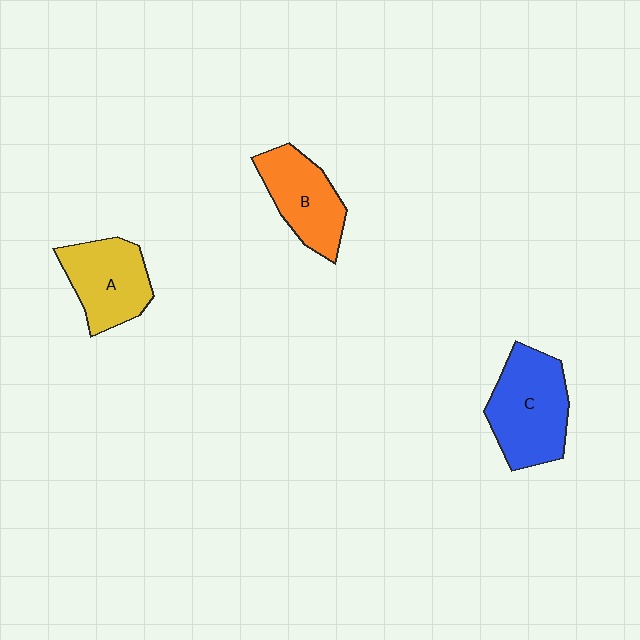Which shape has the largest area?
Shape C (blue).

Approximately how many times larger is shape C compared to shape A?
Approximately 1.2 times.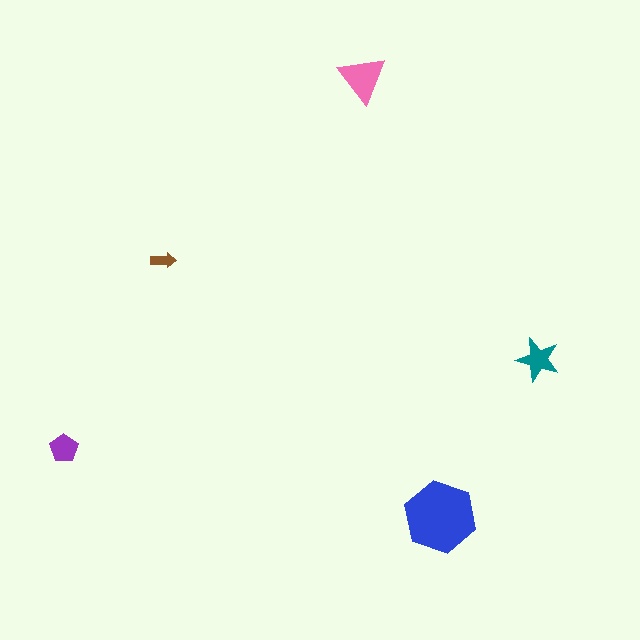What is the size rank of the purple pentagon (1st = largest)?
4th.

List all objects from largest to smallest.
The blue hexagon, the pink triangle, the teal star, the purple pentagon, the brown arrow.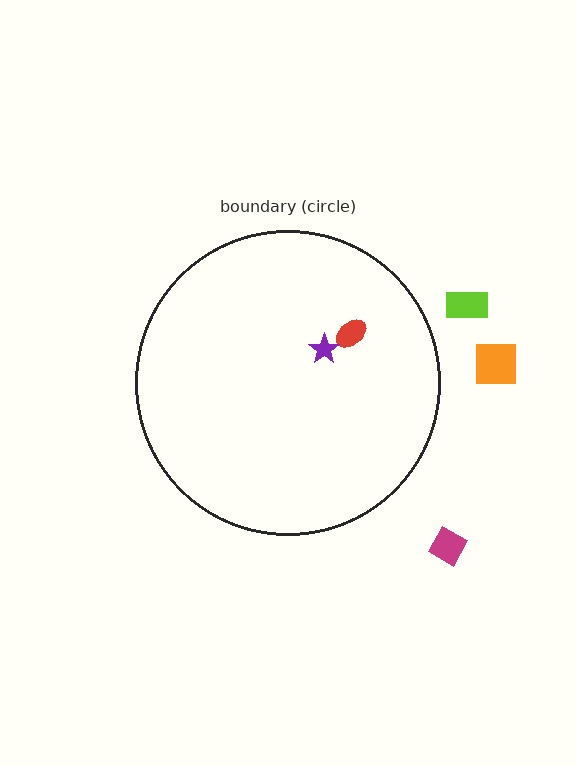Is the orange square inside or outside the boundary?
Outside.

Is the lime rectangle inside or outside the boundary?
Outside.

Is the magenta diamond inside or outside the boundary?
Outside.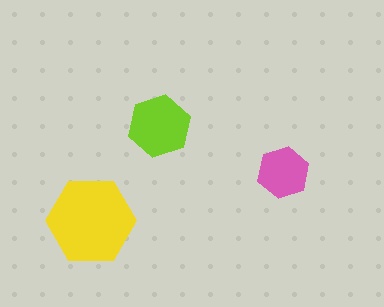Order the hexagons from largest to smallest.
the yellow one, the lime one, the pink one.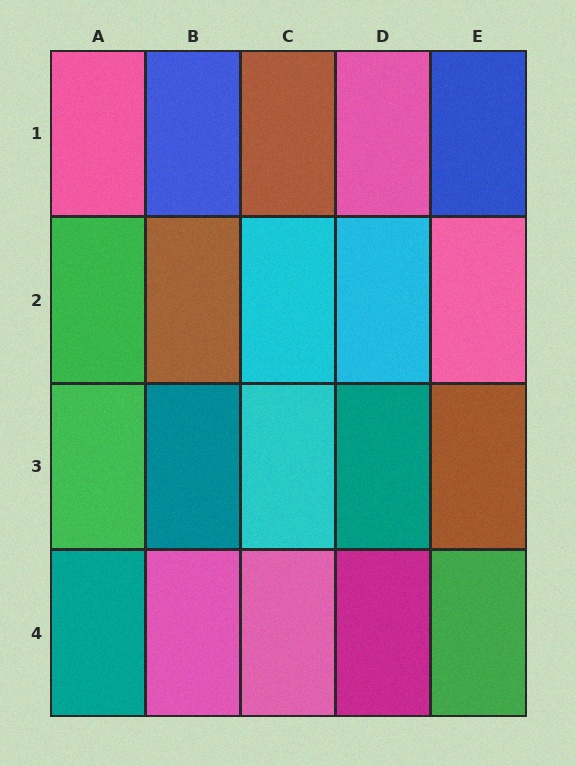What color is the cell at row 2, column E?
Pink.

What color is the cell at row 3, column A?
Green.